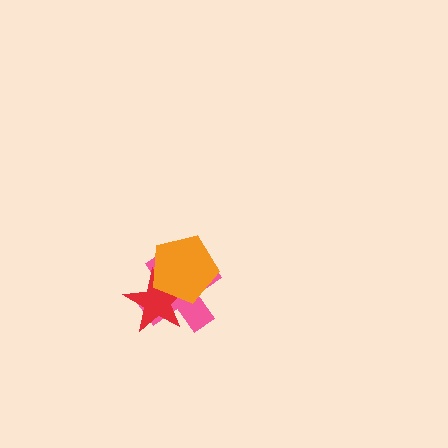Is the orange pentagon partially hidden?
No, no other shape covers it.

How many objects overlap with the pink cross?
2 objects overlap with the pink cross.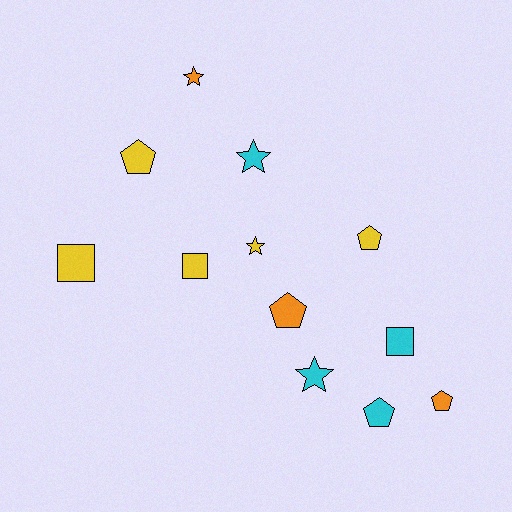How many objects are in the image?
There are 12 objects.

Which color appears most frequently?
Yellow, with 5 objects.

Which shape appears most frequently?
Pentagon, with 5 objects.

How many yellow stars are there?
There is 1 yellow star.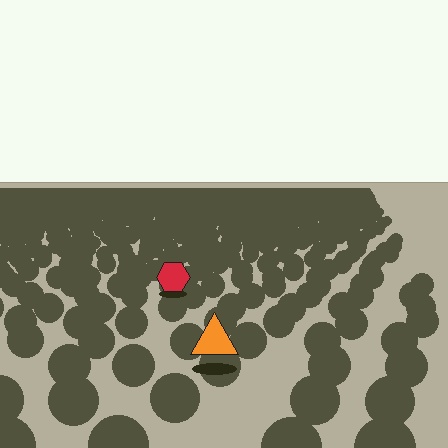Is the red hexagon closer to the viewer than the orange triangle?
No. The orange triangle is closer — you can tell from the texture gradient: the ground texture is coarser near it.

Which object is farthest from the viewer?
The red hexagon is farthest from the viewer. It appears smaller and the ground texture around it is denser.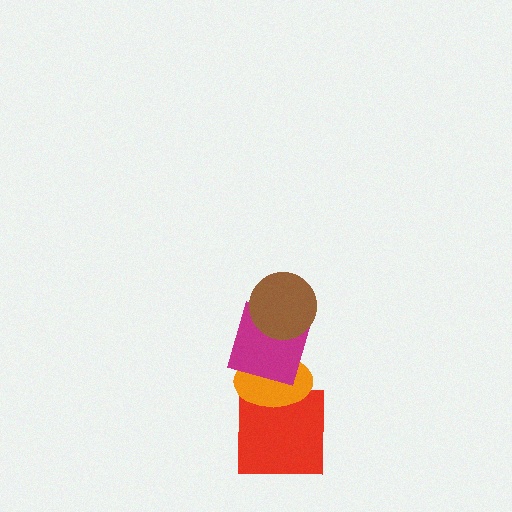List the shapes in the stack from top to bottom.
From top to bottom: the brown circle, the magenta square, the orange ellipse, the red square.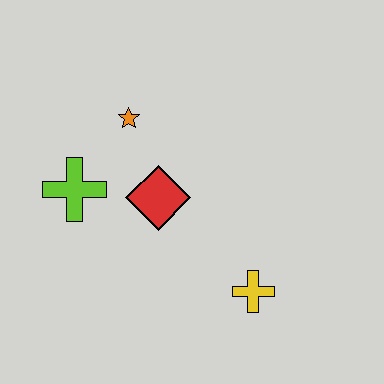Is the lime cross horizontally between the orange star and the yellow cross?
No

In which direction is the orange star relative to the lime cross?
The orange star is above the lime cross.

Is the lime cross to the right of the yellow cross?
No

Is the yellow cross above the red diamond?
No